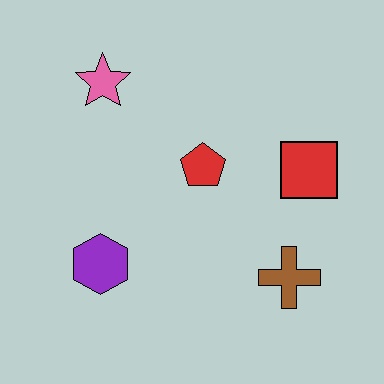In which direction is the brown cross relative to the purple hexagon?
The brown cross is to the right of the purple hexagon.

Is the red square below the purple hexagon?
No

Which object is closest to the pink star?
The red pentagon is closest to the pink star.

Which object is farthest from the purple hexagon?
The red square is farthest from the purple hexagon.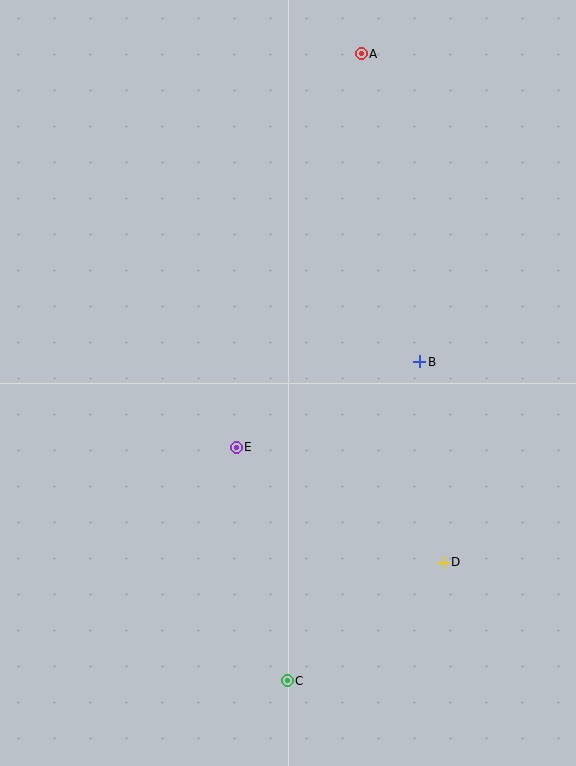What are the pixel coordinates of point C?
Point C is at (287, 681).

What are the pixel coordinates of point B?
Point B is at (420, 362).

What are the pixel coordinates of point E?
Point E is at (236, 447).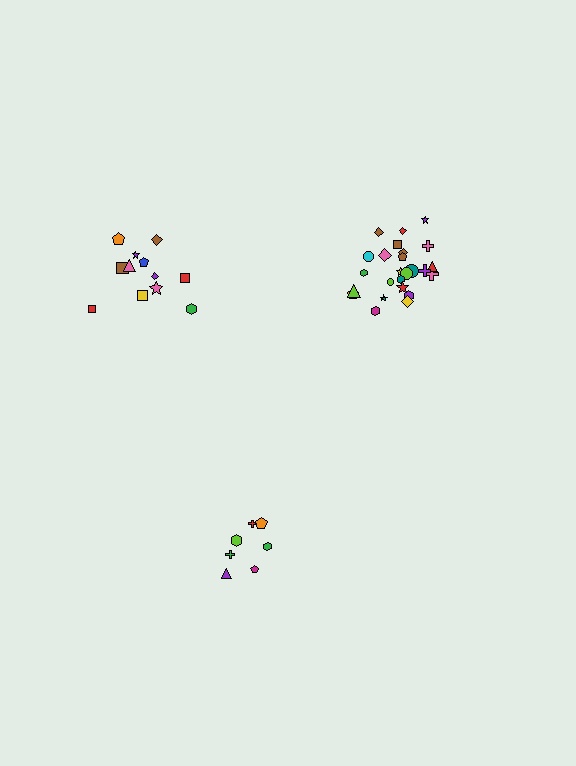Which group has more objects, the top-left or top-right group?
The top-right group.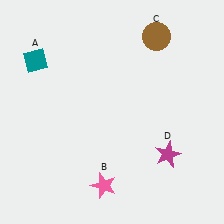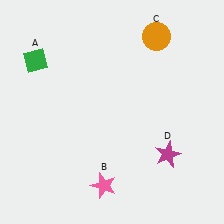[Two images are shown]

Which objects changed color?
A changed from teal to green. C changed from brown to orange.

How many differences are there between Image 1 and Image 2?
There are 2 differences between the two images.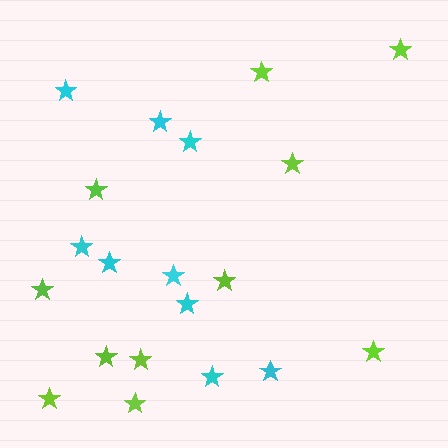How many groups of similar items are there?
There are 2 groups: one group of cyan stars (9) and one group of lime stars (11).